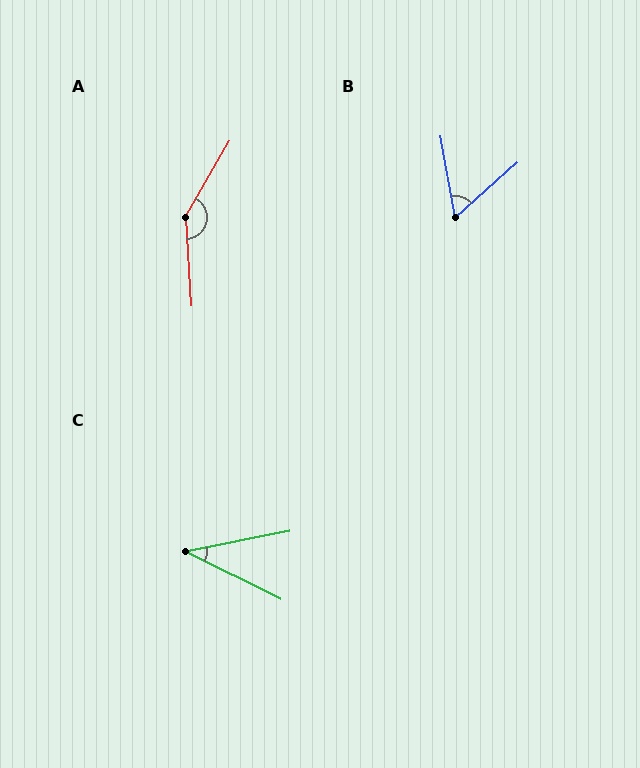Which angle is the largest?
A, at approximately 146 degrees.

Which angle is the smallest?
C, at approximately 38 degrees.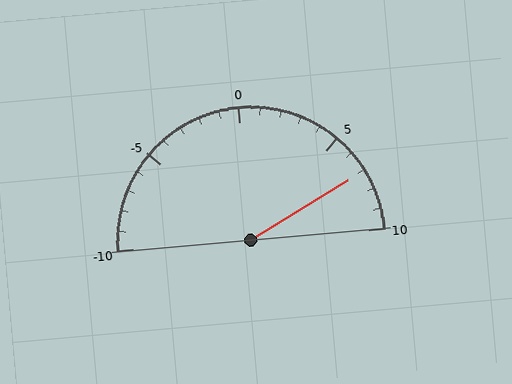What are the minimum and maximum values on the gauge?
The gauge ranges from -10 to 10.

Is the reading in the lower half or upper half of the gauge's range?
The reading is in the upper half of the range (-10 to 10).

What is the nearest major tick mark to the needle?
The nearest major tick mark is 5.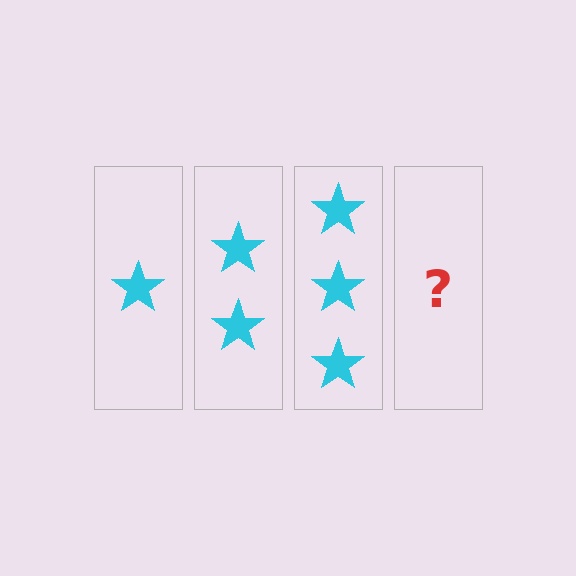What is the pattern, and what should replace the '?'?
The pattern is that each step adds one more star. The '?' should be 4 stars.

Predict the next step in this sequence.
The next step is 4 stars.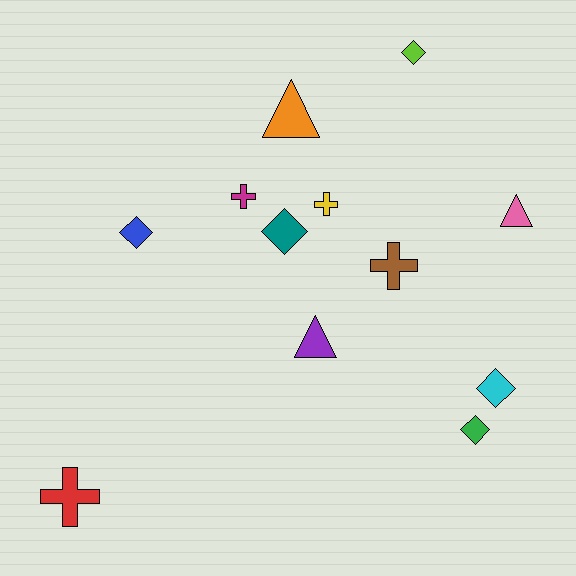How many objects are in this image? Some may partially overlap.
There are 12 objects.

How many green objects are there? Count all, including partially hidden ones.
There is 1 green object.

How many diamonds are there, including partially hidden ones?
There are 5 diamonds.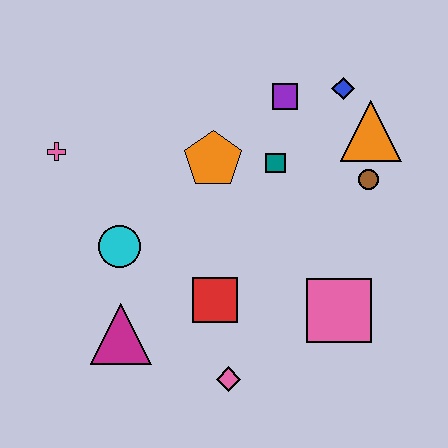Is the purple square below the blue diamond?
Yes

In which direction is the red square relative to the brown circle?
The red square is to the left of the brown circle.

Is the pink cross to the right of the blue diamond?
No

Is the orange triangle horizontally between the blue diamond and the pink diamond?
No